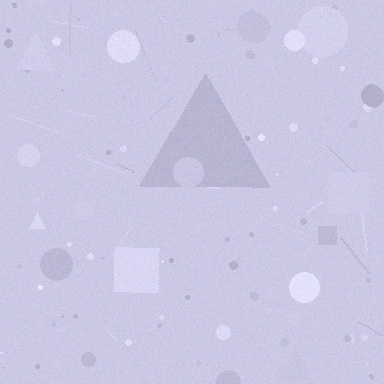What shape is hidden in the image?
A triangle is hidden in the image.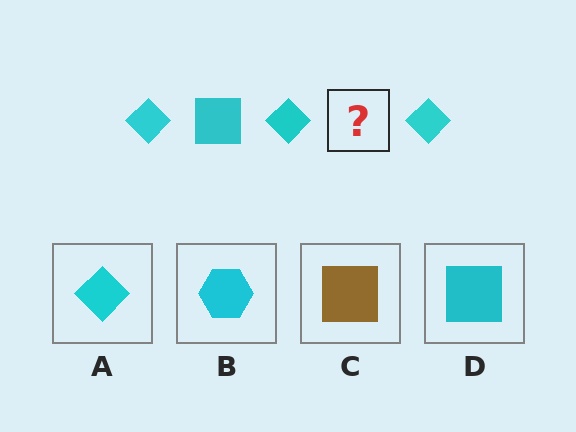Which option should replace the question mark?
Option D.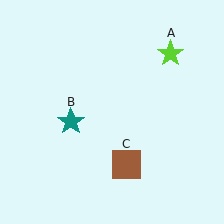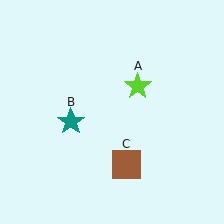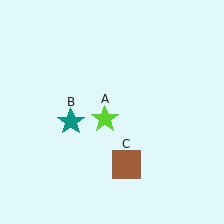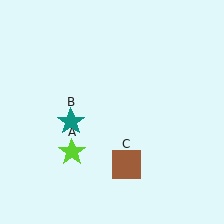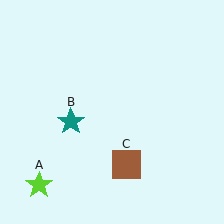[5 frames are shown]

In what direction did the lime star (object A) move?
The lime star (object A) moved down and to the left.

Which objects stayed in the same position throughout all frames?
Teal star (object B) and brown square (object C) remained stationary.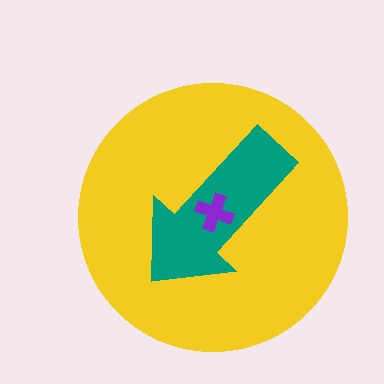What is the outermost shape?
The yellow circle.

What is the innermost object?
The purple cross.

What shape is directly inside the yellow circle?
The teal arrow.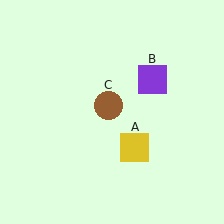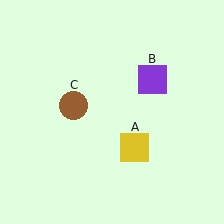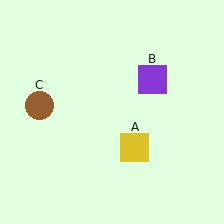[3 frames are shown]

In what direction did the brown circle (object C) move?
The brown circle (object C) moved left.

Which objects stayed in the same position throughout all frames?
Yellow square (object A) and purple square (object B) remained stationary.